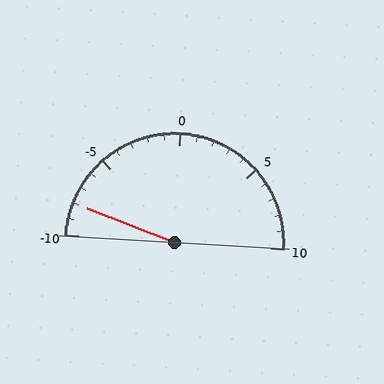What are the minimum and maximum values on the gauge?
The gauge ranges from -10 to 10.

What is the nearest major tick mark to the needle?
The nearest major tick mark is -10.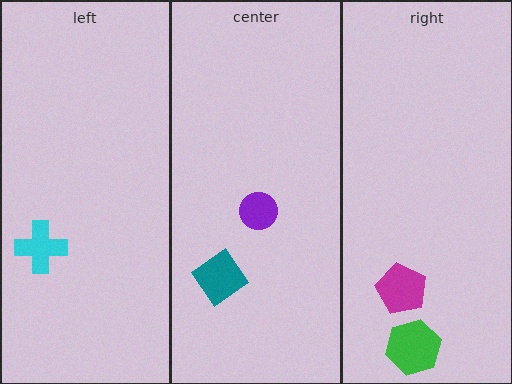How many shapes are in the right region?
2.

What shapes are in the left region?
The cyan cross.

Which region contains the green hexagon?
The right region.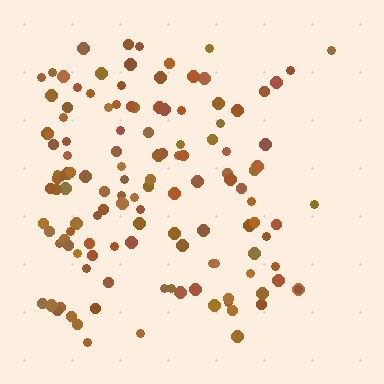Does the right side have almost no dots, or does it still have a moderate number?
Still a moderate number, just noticeably fewer than the left.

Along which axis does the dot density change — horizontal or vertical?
Horizontal.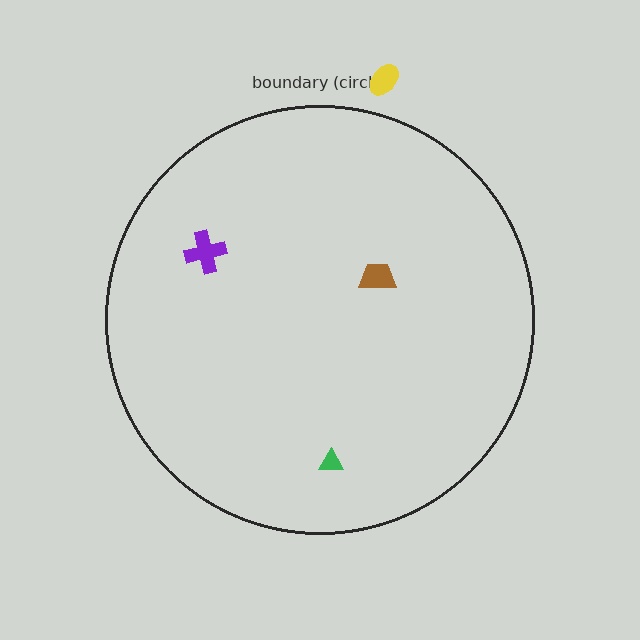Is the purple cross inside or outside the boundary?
Inside.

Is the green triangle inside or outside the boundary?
Inside.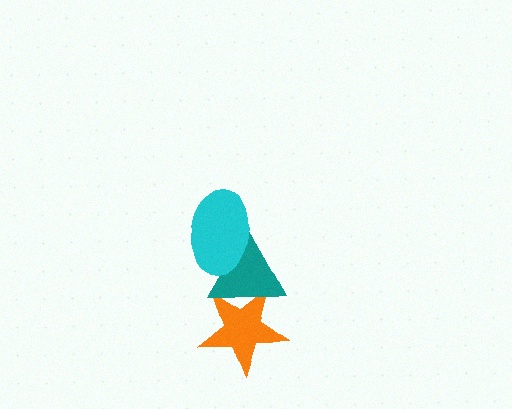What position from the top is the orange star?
The orange star is 3rd from the top.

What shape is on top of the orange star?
The teal triangle is on top of the orange star.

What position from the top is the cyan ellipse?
The cyan ellipse is 1st from the top.